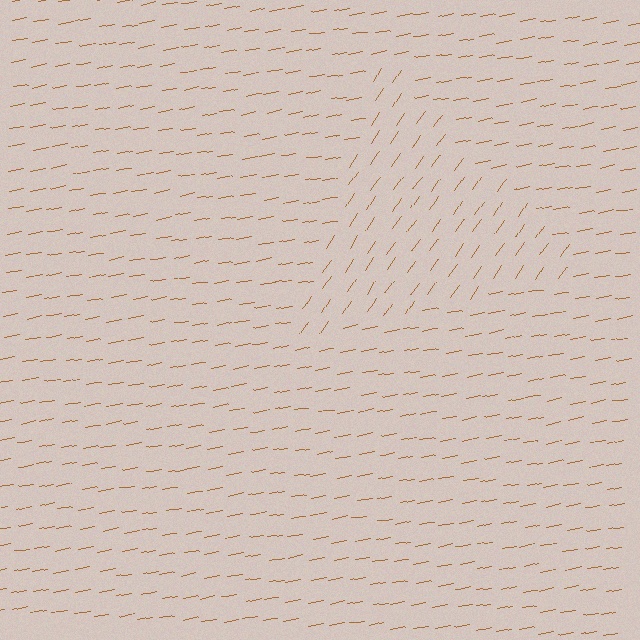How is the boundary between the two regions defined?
The boundary is defined purely by a change in line orientation (approximately 45 degrees difference). All lines are the same color and thickness.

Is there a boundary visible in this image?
Yes, there is a texture boundary formed by a change in line orientation.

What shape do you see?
I see a triangle.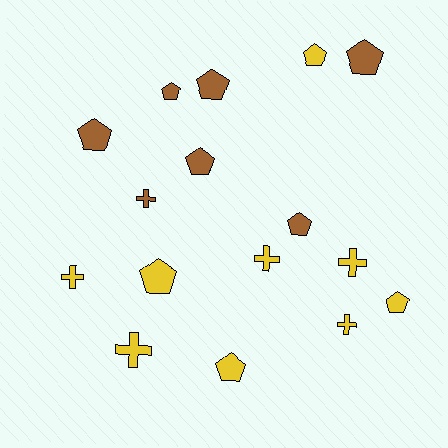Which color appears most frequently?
Yellow, with 9 objects.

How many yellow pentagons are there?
There are 4 yellow pentagons.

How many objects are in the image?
There are 16 objects.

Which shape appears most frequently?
Pentagon, with 10 objects.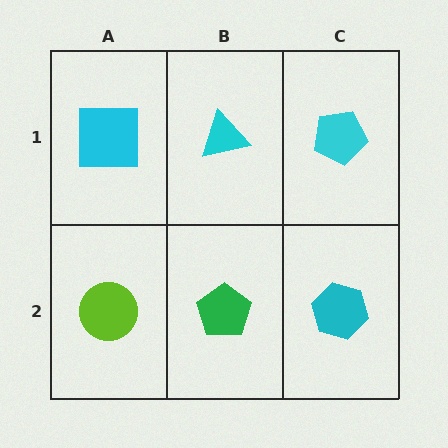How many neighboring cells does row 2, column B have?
3.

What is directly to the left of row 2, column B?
A lime circle.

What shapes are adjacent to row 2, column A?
A cyan square (row 1, column A), a green pentagon (row 2, column B).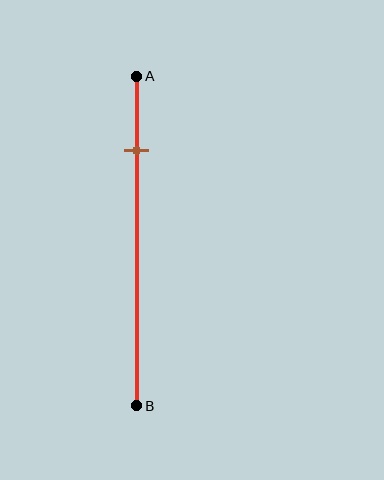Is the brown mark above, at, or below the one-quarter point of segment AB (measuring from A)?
The brown mark is approximately at the one-quarter point of segment AB.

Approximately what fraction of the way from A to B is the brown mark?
The brown mark is approximately 25% of the way from A to B.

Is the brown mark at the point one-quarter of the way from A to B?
Yes, the mark is approximately at the one-quarter point.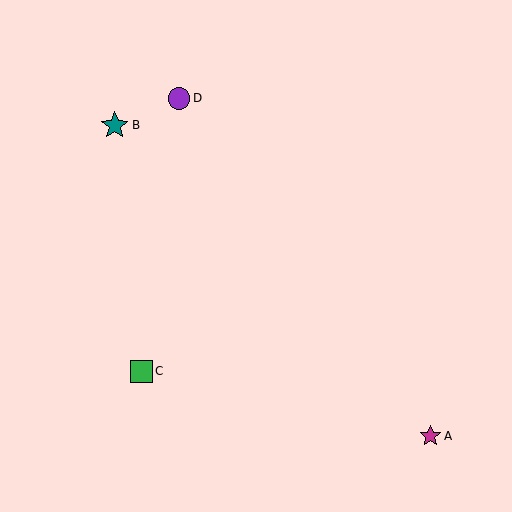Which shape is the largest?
The teal star (labeled B) is the largest.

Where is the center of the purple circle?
The center of the purple circle is at (179, 98).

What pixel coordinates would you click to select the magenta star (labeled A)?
Click at (430, 436) to select the magenta star A.